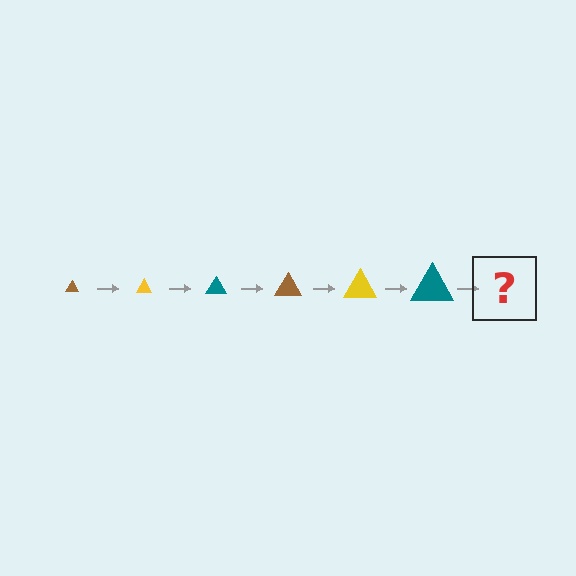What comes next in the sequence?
The next element should be a brown triangle, larger than the previous one.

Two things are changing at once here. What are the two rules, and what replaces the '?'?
The two rules are that the triangle grows larger each step and the color cycles through brown, yellow, and teal. The '?' should be a brown triangle, larger than the previous one.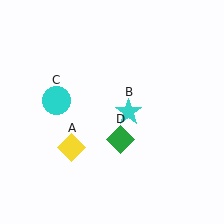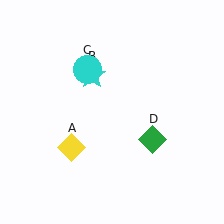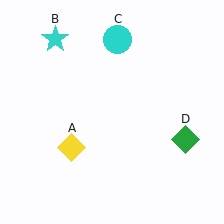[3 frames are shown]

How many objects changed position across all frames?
3 objects changed position: cyan star (object B), cyan circle (object C), green diamond (object D).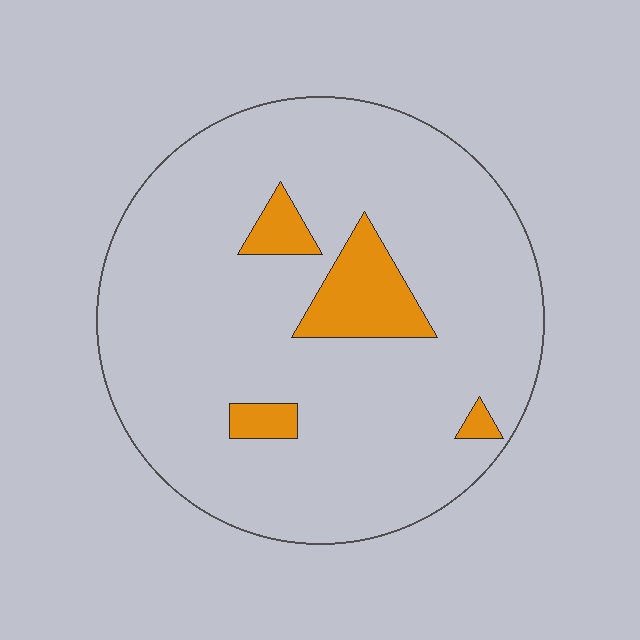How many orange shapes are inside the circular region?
4.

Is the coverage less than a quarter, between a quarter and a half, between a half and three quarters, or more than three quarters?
Less than a quarter.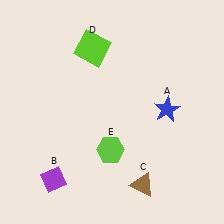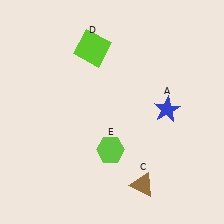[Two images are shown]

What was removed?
The purple diamond (B) was removed in Image 2.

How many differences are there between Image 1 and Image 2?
There is 1 difference between the two images.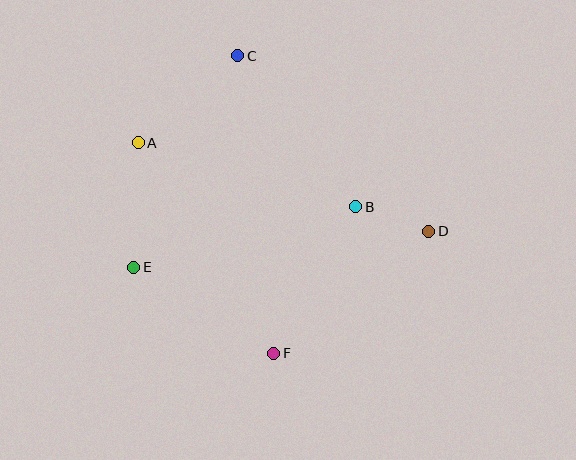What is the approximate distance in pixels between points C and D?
The distance between C and D is approximately 259 pixels.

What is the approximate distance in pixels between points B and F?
The distance between B and F is approximately 168 pixels.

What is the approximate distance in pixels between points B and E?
The distance between B and E is approximately 230 pixels.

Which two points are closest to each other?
Points B and D are closest to each other.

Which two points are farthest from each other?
Points A and D are farthest from each other.